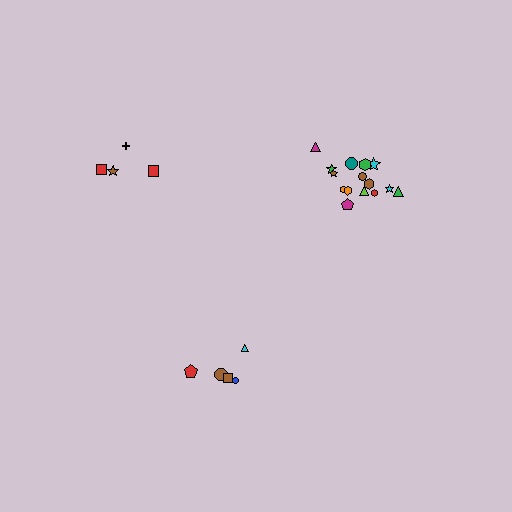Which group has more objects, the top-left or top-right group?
The top-right group.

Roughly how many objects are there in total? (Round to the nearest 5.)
Roughly 25 objects in total.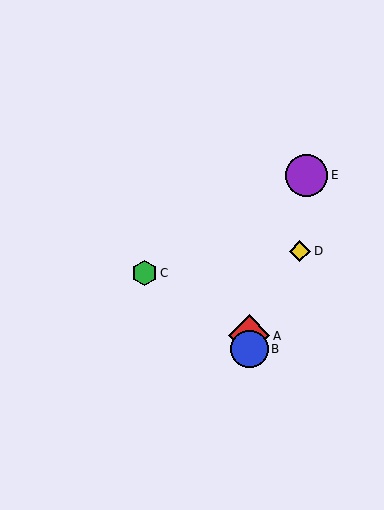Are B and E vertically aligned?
No, B is at x≈249 and E is at x≈307.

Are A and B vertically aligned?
Yes, both are at x≈249.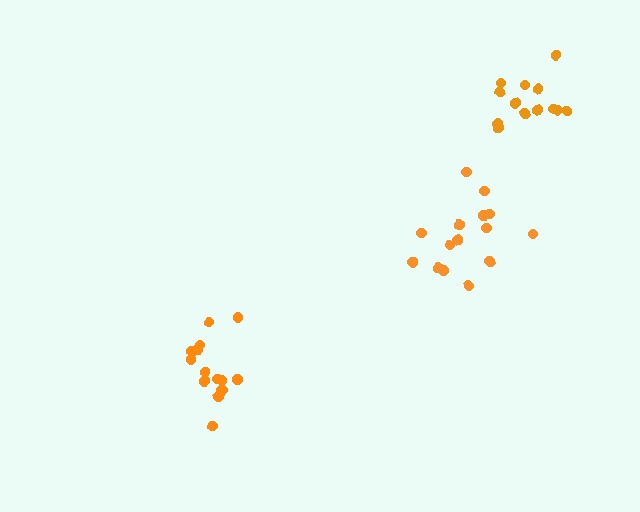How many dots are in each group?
Group 1: 15 dots, Group 2: 15 dots, Group 3: 13 dots (43 total).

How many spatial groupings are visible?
There are 3 spatial groupings.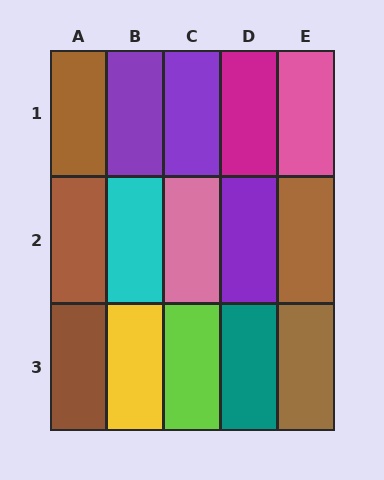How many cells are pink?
2 cells are pink.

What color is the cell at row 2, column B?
Cyan.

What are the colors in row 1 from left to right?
Brown, purple, purple, magenta, pink.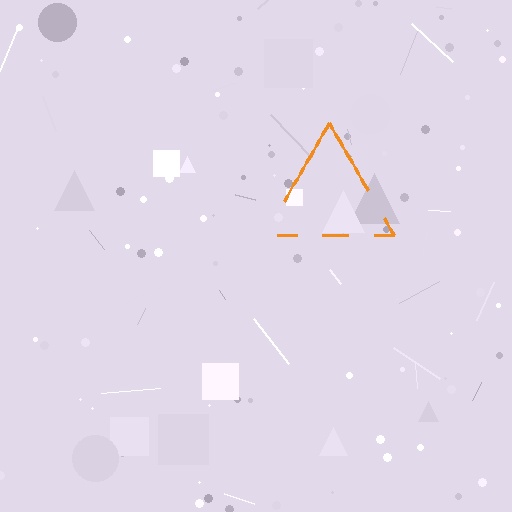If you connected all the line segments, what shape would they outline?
They would outline a triangle.